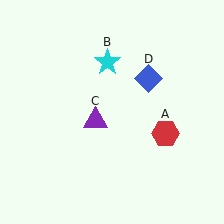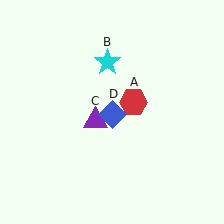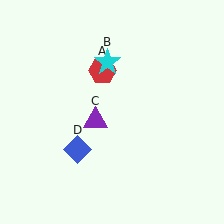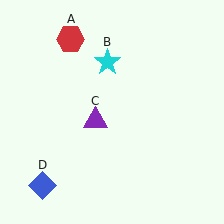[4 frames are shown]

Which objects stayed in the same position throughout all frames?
Cyan star (object B) and purple triangle (object C) remained stationary.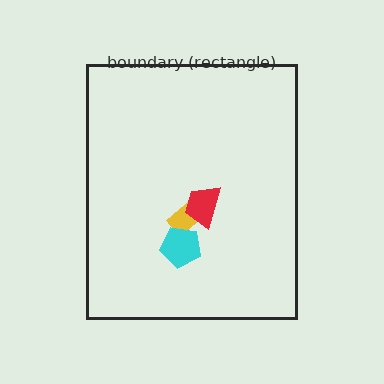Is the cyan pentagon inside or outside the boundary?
Inside.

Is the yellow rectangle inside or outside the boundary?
Inside.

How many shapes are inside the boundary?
3 inside, 0 outside.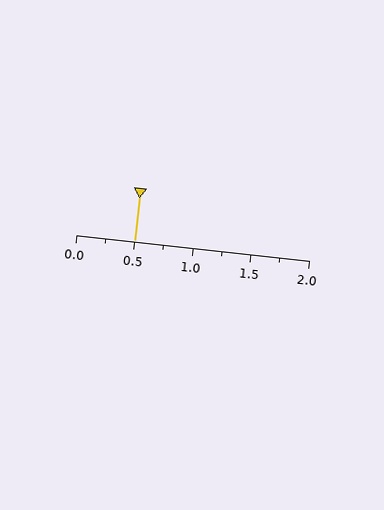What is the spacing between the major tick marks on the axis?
The major ticks are spaced 0.5 apart.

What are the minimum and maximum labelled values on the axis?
The axis runs from 0.0 to 2.0.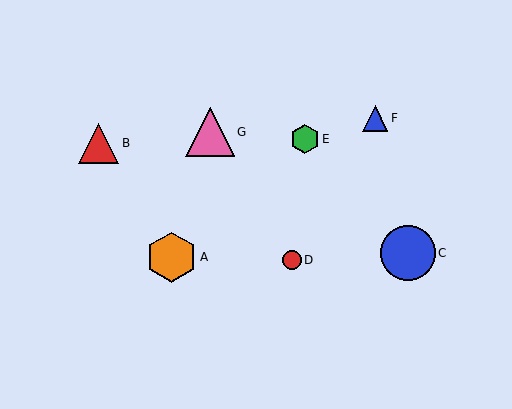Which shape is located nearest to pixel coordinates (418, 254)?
The blue circle (labeled C) at (408, 253) is nearest to that location.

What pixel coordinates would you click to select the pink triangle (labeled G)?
Click at (210, 132) to select the pink triangle G.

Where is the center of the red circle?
The center of the red circle is at (292, 260).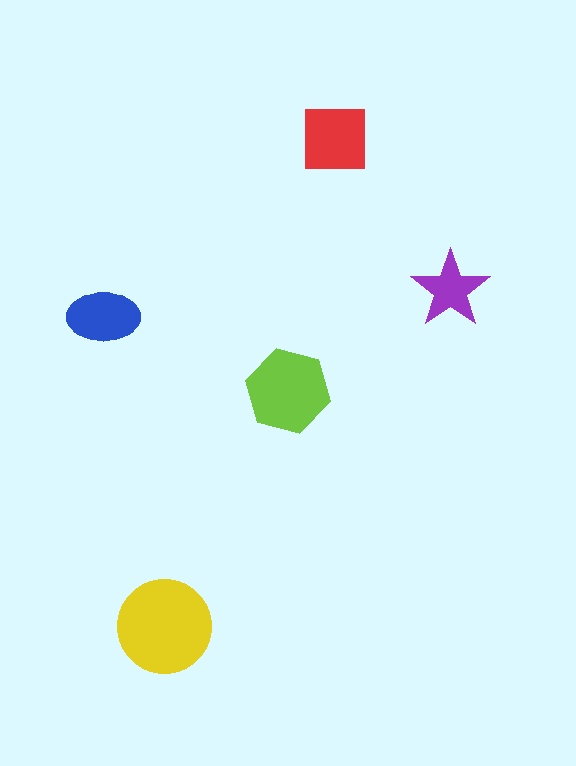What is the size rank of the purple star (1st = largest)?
5th.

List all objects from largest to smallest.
The yellow circle, the lime hexagon, the red square, the blue ellipse, the purple star.